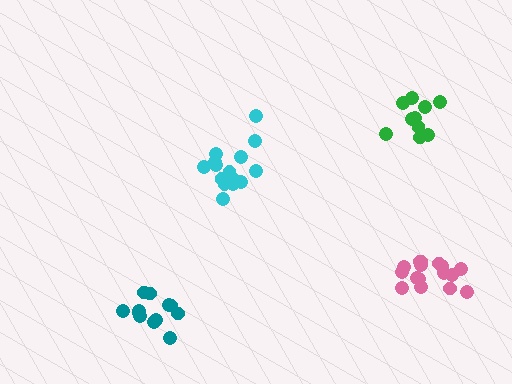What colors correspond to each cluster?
The clusters are colored: green, teal, pink, cyan.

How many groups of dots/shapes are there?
There are 4 groups.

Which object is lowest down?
The teal cluster is bottommost.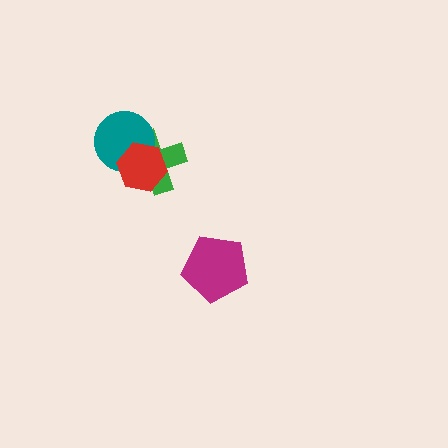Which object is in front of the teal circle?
The red hexagon is in front of the teal circle.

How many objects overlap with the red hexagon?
2 objects overlap with the red hexagon.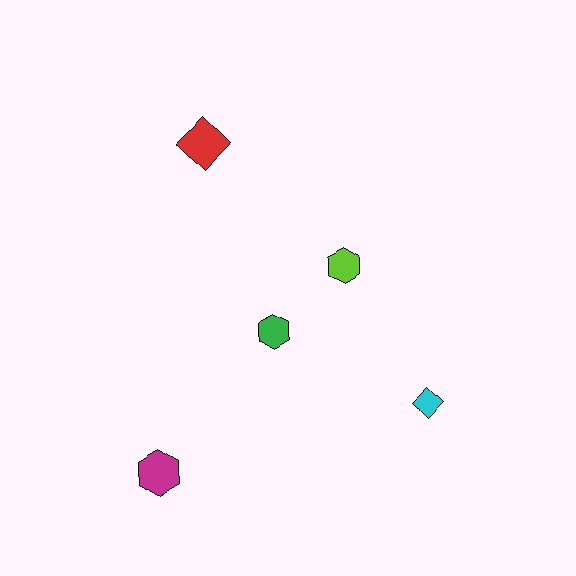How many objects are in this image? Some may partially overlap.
There are 5 objects.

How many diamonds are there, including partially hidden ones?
There are 2 diamonds.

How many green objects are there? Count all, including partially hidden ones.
There is 1 green object.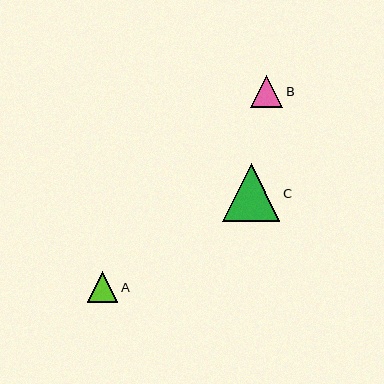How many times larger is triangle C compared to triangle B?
Triangle C is approximately 1.8 times the size of triangle B.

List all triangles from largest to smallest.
From largest to smallest: C, B, A.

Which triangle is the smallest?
Triangle A is the smallest with a size of approximately 31 pixels.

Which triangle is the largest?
Triangle C is the largest with a size of approximately 58 pixels.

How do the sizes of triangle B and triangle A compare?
Triangle B and triangle A are approximately the same size.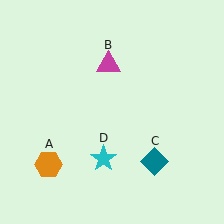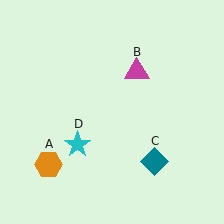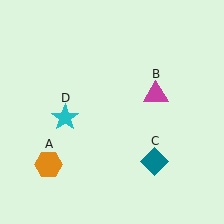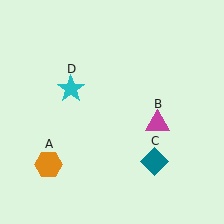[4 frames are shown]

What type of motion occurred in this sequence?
The magenta triangle (object B), cyan star (object D) rotated clockwise around the center of the scene.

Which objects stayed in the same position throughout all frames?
Orange hexagon (object A) and teal diamond (object C) remained stationary.